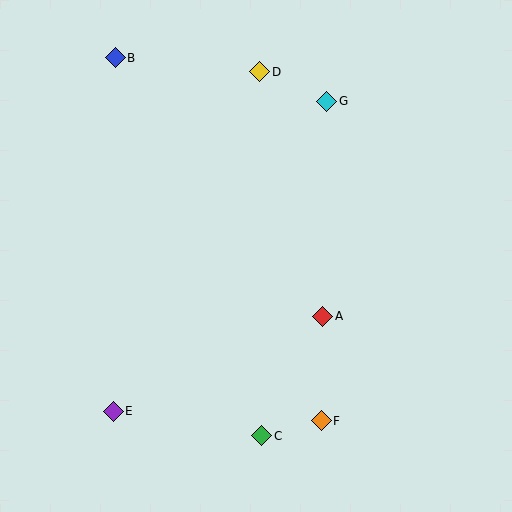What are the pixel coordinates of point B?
Point B is at (115, 58).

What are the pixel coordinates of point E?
Point E is at (113, 411).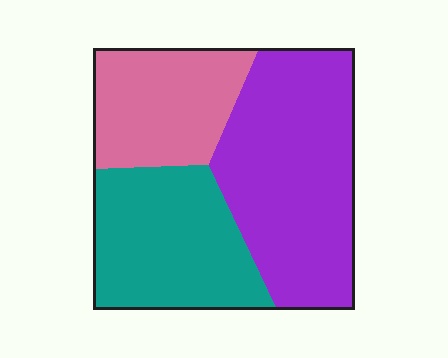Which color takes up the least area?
Pink, at roughly 25%.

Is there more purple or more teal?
Purple.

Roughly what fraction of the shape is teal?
Teal covers roughly 30% of the shape.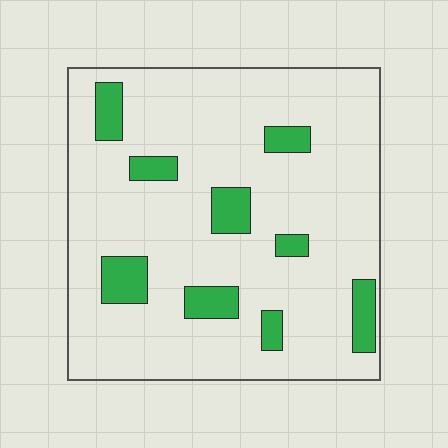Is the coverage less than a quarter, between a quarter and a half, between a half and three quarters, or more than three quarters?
Less than a quarter.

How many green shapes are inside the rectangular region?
9.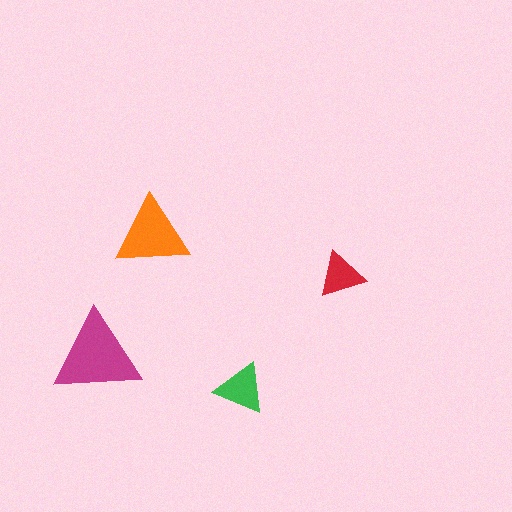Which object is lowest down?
The green triangle is bottommost.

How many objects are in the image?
There are 4 objects in the image.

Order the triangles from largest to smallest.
the magenta one, the orange one, the green one, the red one.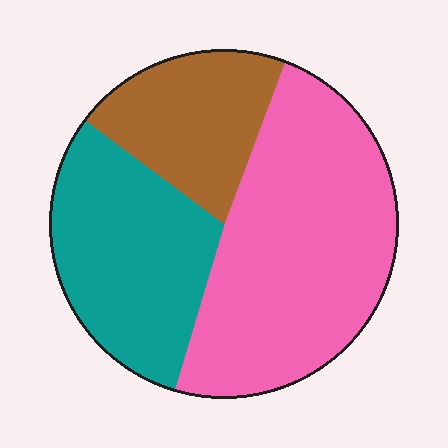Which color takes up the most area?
Pink, at roughly 50%.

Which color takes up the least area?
Brown, at roughly 20%.